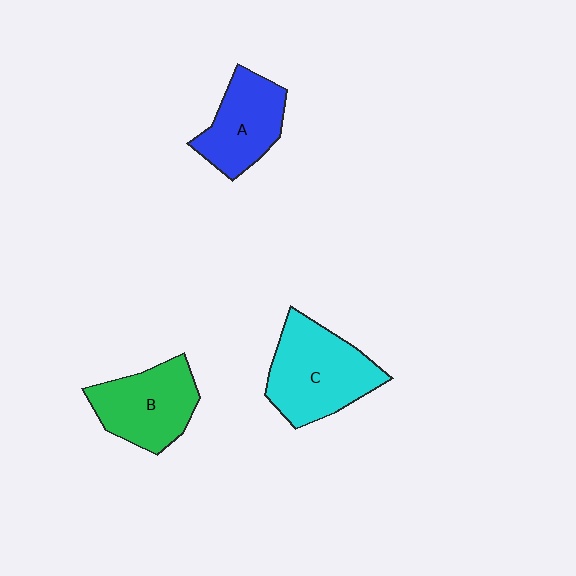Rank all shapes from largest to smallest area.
From largest to smallest: C (cyan), B (green), A (blue).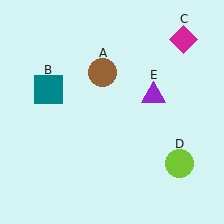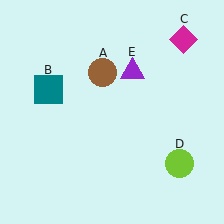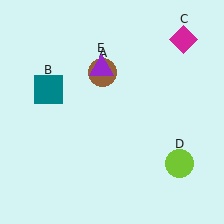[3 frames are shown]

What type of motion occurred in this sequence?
The purple triangle (object E) rotated counterclockwise around the center of the scene.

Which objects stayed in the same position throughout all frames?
Brown circle (object A) and teal square (object B) and magenta diamond (object C) and lime circle (object D) remained stationary.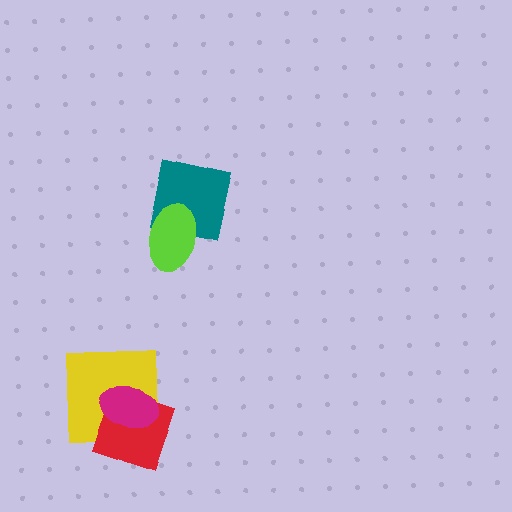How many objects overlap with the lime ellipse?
1 object overlaps with the lime ellipse.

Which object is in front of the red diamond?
The magenta ellipse is in front of the red diamond.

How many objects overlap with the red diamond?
2 objects overlap with the red diamond.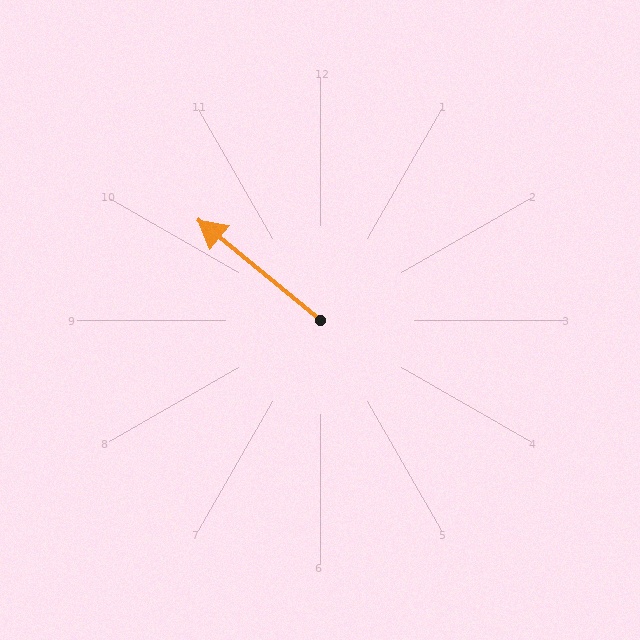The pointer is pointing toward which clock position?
Roughly 10 o'clock.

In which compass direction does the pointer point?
Northwest.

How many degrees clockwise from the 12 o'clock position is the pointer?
Approximately 309 degrees.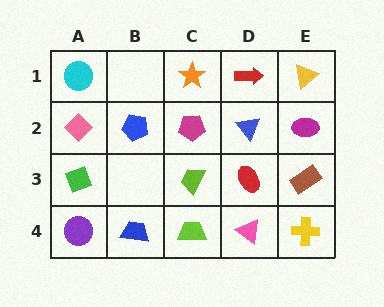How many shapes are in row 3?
4 shapes.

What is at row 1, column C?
An orange star.